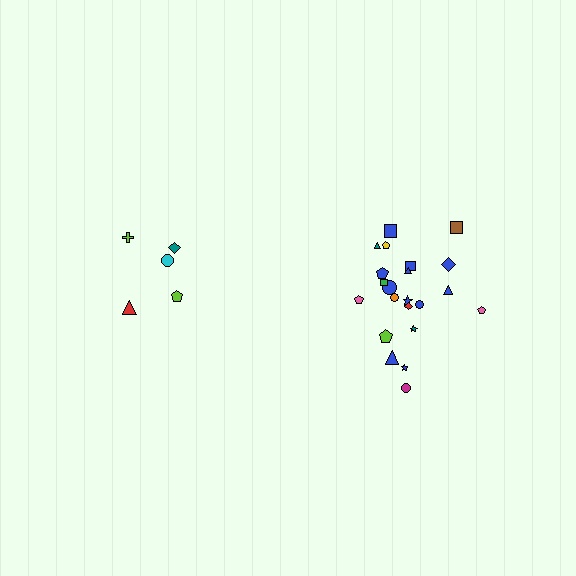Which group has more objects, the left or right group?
The right group.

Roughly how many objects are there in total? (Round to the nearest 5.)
Roughly 25 objects in total.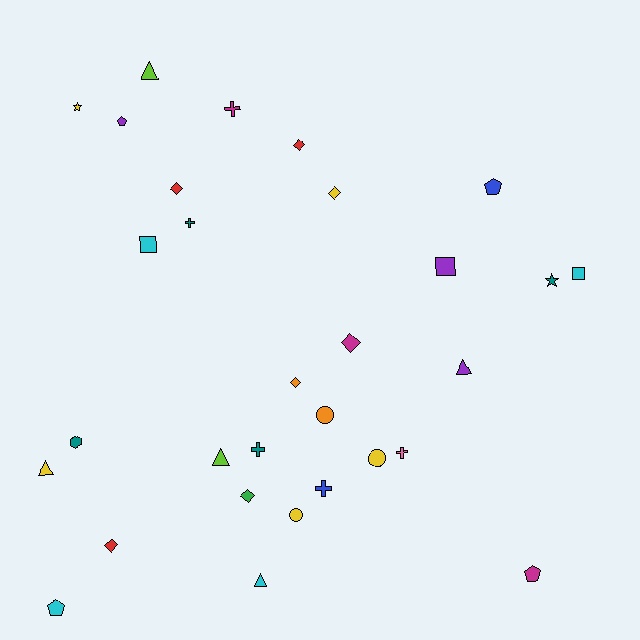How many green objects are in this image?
There is 1 green object.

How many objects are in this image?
There are 30 objects.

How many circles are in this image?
There are 3 circles.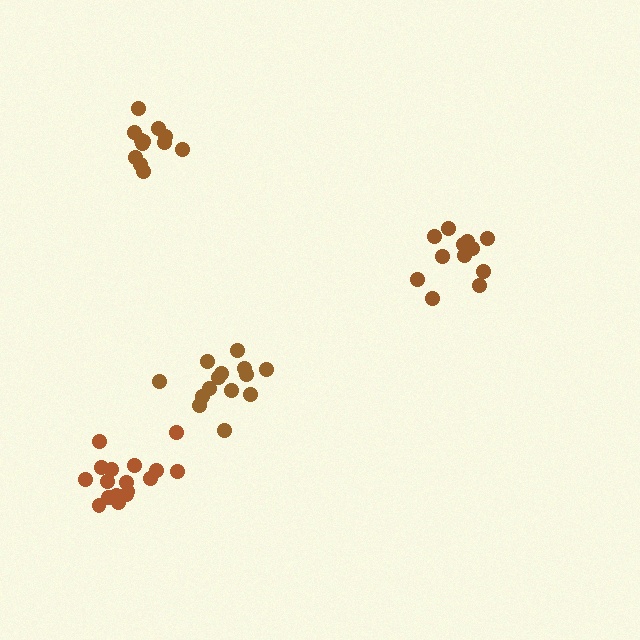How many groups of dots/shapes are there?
There are 4 groups.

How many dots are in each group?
Group 1: 13 dots, Group 2: 17 dots, Group 3: 12 dots, Group 4: 14 dots (56 total).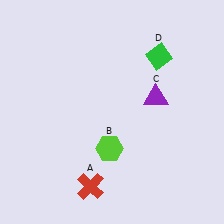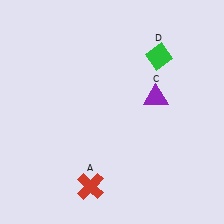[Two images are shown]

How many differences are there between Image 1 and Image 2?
There is 1 difference between the two images.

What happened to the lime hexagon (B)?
The lime hexagon (B) was removed in Image 2. It was in the bottom-left area of Image 1.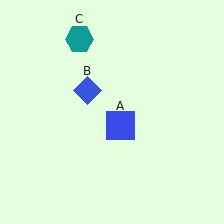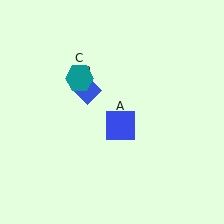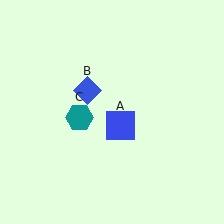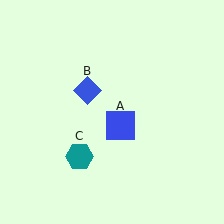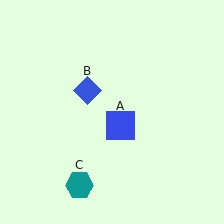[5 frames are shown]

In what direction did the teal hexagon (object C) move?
The teal hexagon (object C) moved down.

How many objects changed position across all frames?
1 object changed position: teal hexagon (object C).